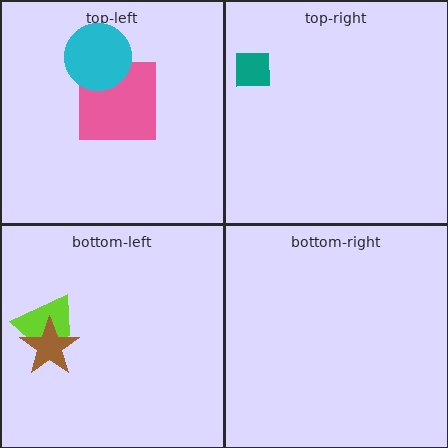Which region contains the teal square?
The top-right region.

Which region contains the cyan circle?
The top-left region.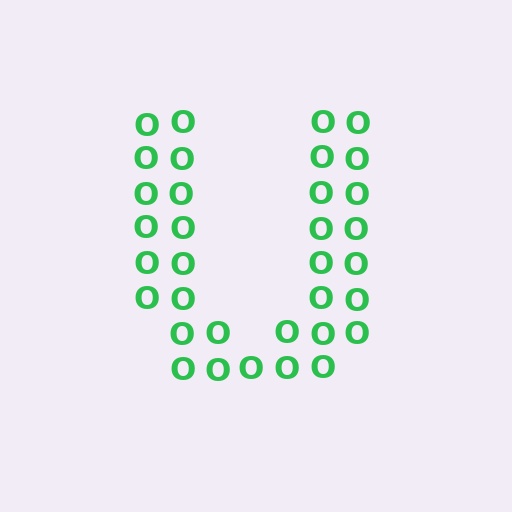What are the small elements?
The small elements are letter O's.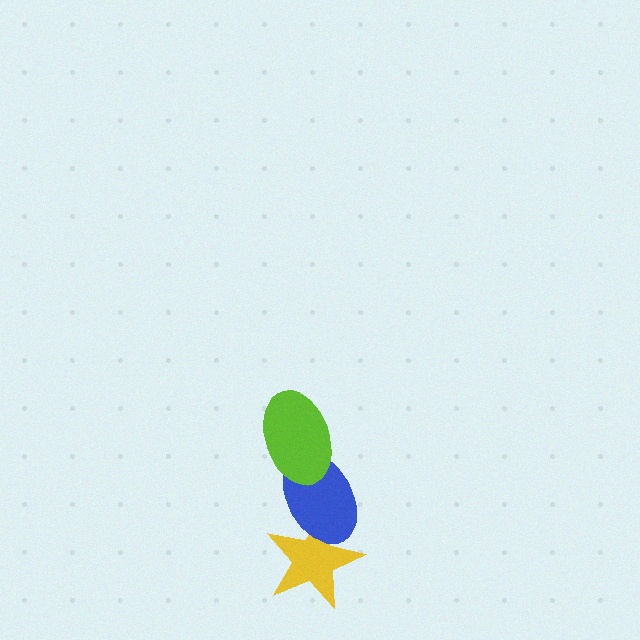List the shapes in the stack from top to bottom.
From top to bottom: the lime ellipse, the blue ellipse, the yellow star.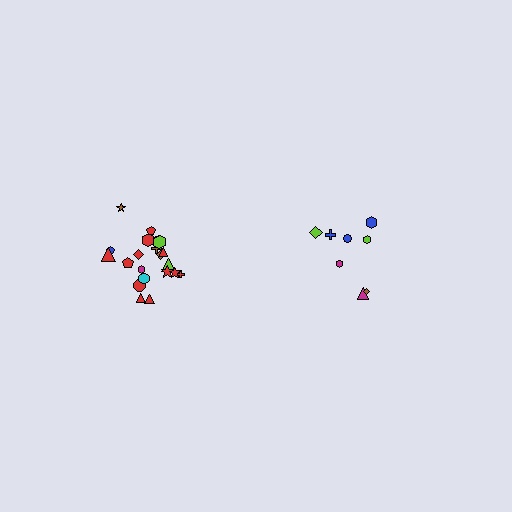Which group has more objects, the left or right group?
The left group.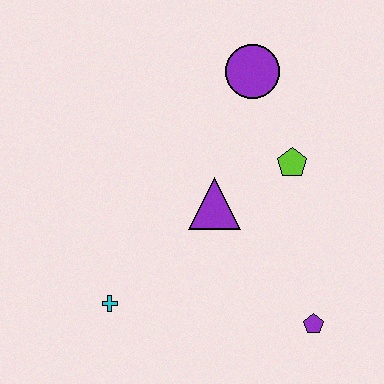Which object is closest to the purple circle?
The lime pentagon is closest to the purple circle.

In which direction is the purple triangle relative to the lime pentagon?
The purple triangle is to the left of the lime pentagon.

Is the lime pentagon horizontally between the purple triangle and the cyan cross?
No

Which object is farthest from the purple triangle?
The purple pentagon is farthest from the purple triangle.